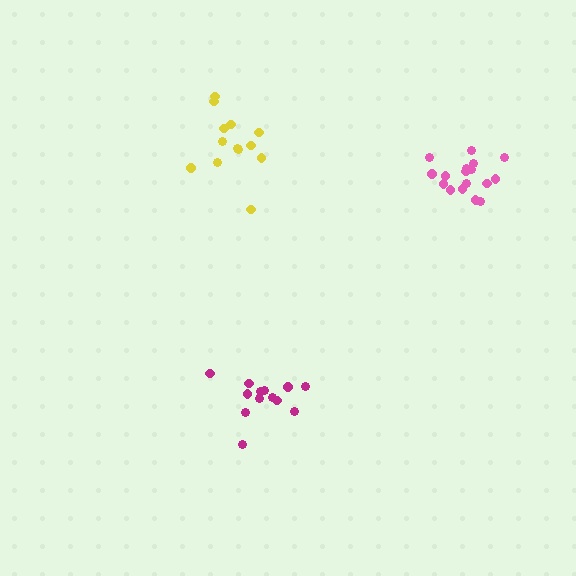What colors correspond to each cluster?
The clusters are colored: yellow, pink, magenta.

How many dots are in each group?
Group 1: 13 dots, Group 2: 17 dots, Group 3: 13 dots (43 total).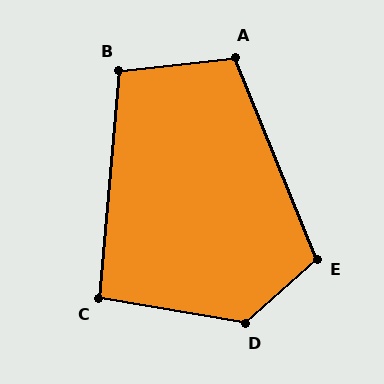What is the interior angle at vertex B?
Approximately 102 degrees (obtuse).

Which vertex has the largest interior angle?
D, at approximately 128 degrees.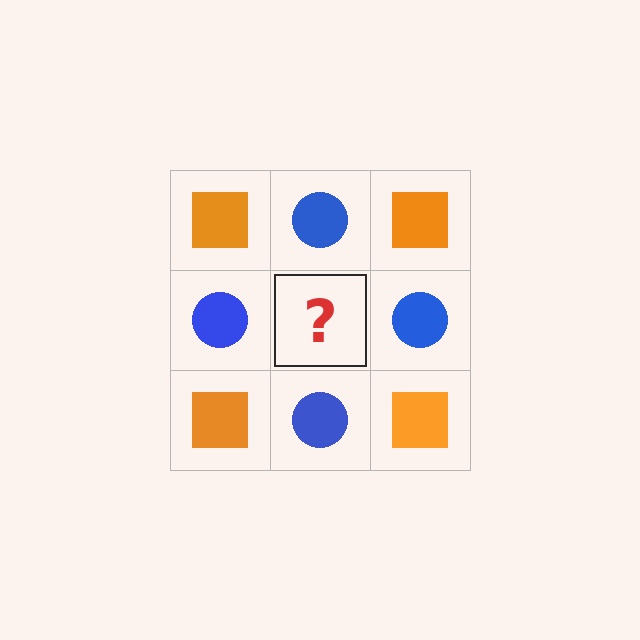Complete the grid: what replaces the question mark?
The question mark should be replaced with an orange square.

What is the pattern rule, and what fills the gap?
The rule is that it alternates orange square and blue circle in a checkerboard pattern. The gap should be filled with an orange square.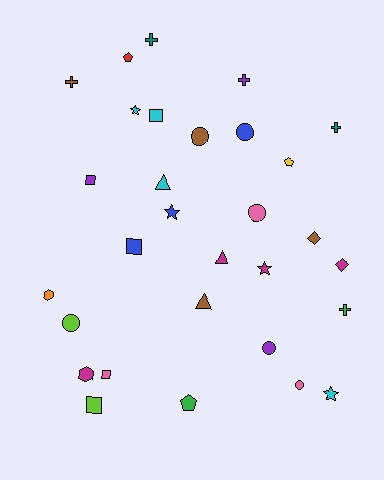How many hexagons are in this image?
There are 2 hexagons.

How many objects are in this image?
There are 30 objects.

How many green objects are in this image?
There are 2 green objects.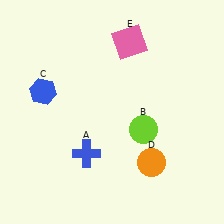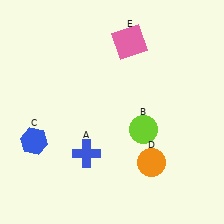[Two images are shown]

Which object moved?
The blue hexagon (C) moved down.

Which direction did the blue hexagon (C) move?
The blue hexagon (C) moved down.